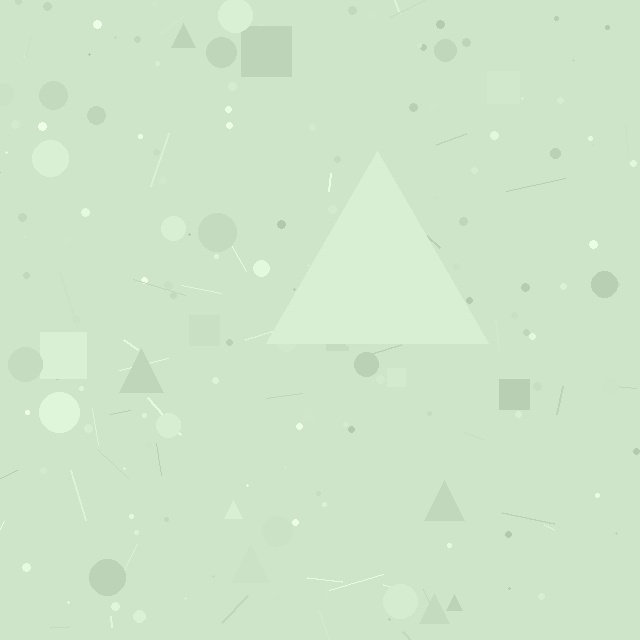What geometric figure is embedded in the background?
A triangle is embedded in the background.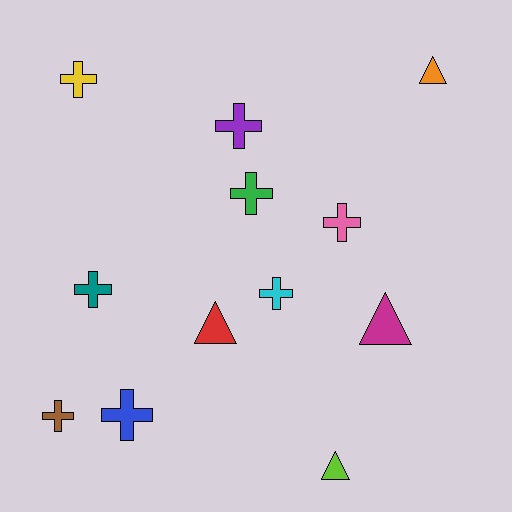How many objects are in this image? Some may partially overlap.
There are 12 objects.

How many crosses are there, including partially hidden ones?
There are 8 crosses.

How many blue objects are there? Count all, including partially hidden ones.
There is 1 blue object.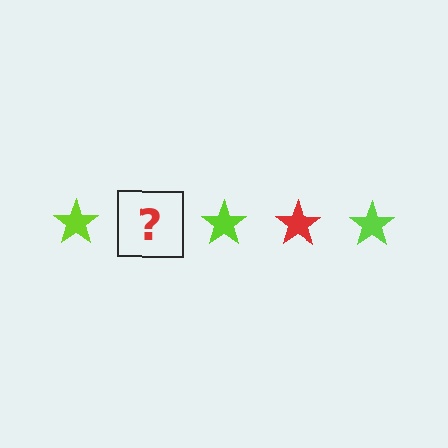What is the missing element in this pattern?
The missing element is a red star.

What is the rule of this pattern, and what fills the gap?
The rule is that the pattern cycles through lime, red stars. The gap should be filled with a red star.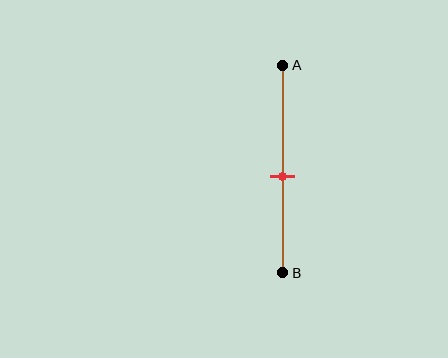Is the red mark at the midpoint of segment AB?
No, the mark is at about 55% from A, not at the 50% midpoint.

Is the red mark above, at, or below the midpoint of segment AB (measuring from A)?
The red mark is below the midpoint of segment AB.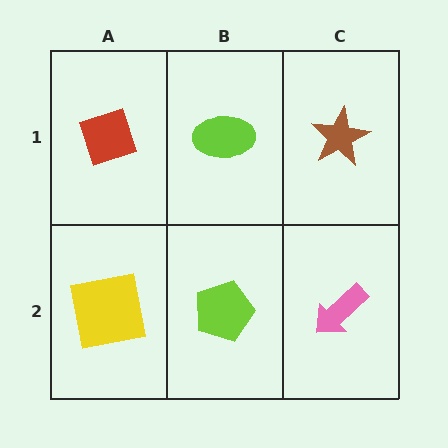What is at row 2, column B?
A lime pentagon.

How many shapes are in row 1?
3 shapes.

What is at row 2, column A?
A yellow square.